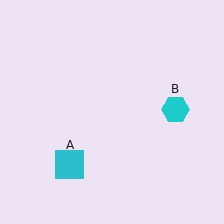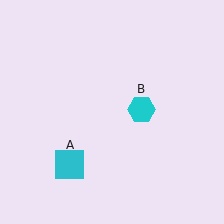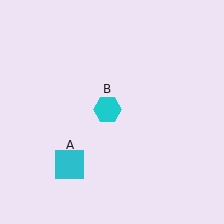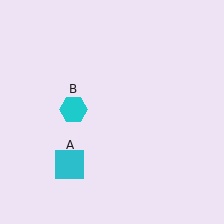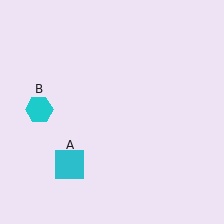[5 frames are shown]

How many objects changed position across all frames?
1 object changed position: cyan hexagon (object B).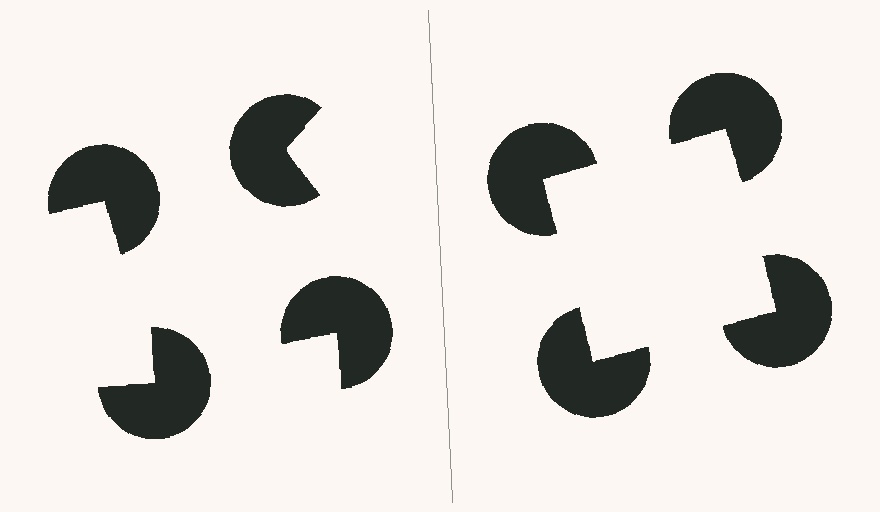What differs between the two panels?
The pac-man discs are positioned identically on both sides; only the wedge orientations differ. On the right they align to a square; on the left they are misaligned.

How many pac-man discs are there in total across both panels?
8 — 4 on each side.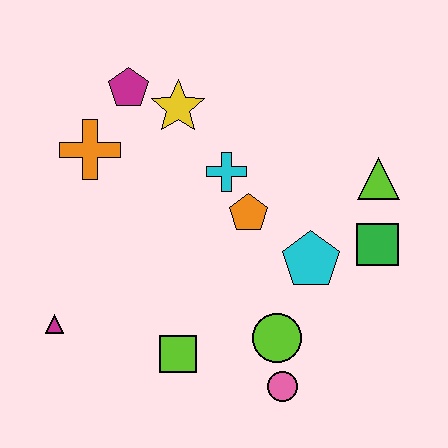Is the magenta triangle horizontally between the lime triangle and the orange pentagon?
No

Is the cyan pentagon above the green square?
No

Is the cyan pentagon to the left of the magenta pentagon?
No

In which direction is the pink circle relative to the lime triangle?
The pink circle is below the lime triangle.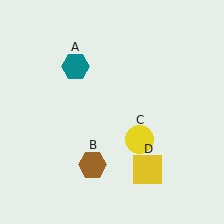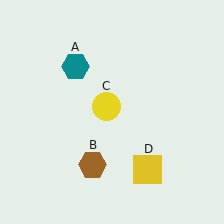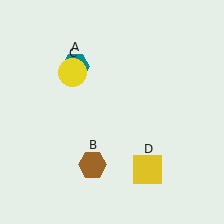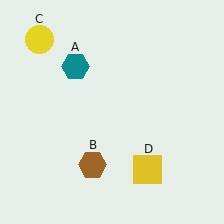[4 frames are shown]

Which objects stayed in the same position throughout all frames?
Teal hexagon (object A) and brown hexagon (object B) and yellow square (object D) remained stationary.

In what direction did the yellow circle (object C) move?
The yellow circle (object C) moved up and to the left.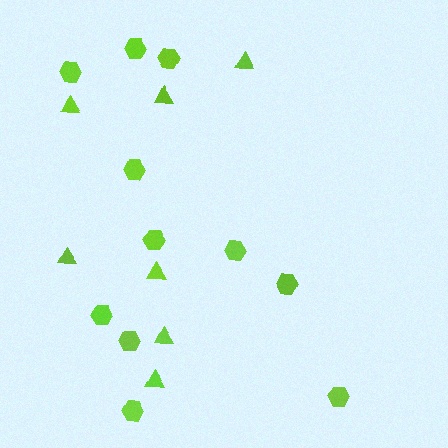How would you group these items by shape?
There are 2 groups: one group of hexagons (11) and one group of triangles (7).